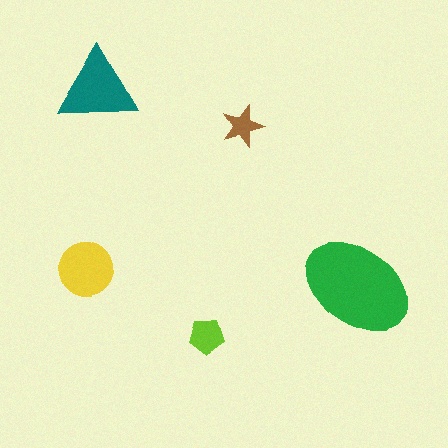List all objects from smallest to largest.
The brown star, the lime pentagon, the yellow circle, the teal triangle, the green ellipse.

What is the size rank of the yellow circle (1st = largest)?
3rd.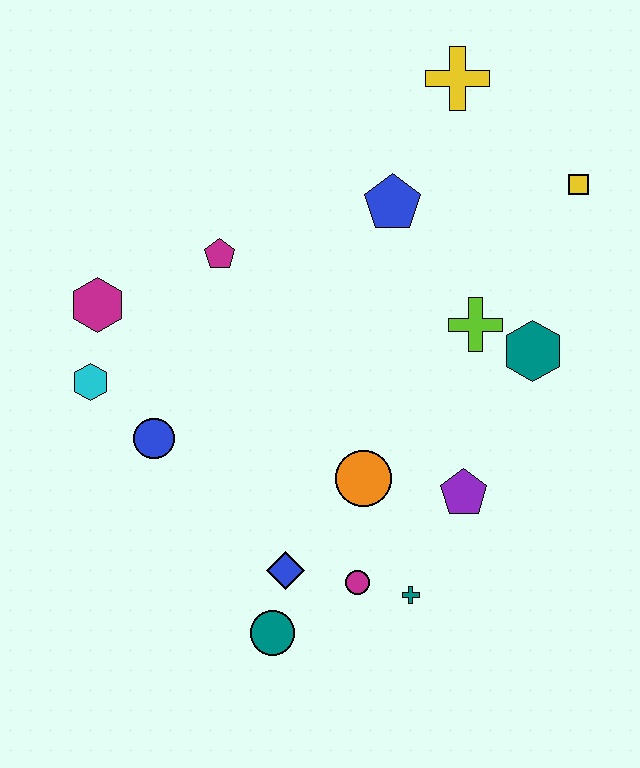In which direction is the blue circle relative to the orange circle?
The blue circle is to the left of the orange circle.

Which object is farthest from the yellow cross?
The teal circle is farthest from the yellow cross.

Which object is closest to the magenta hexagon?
The cyan hexagon is closest to the magenta hexagon.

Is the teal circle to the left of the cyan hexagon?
No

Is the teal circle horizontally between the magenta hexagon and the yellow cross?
Yes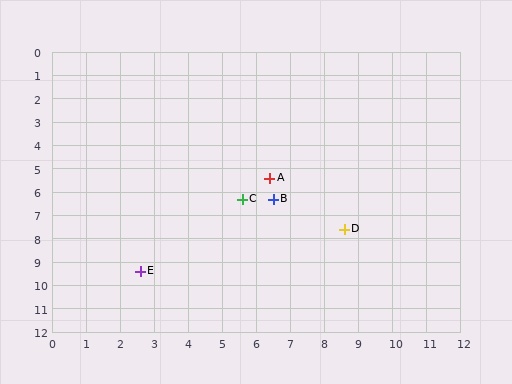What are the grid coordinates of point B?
Point B is at approximately (6.5, 6.3).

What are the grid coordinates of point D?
Point D is at approximately (8.6, 7.6).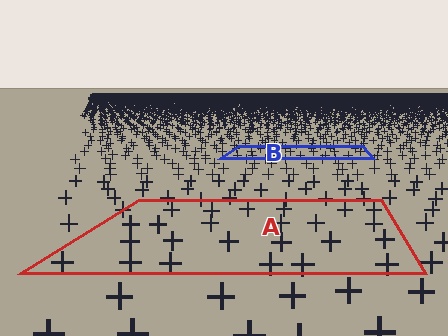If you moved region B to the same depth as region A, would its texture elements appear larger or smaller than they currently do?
They would appear larger. At a closer depth, the same texture elements are projected at a bigger on-screen size.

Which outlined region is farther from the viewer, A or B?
Region B is farther from the viewer — the texture elements inside it appear smaller and more densely packed.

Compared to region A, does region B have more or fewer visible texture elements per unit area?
Region B has more texture elements per unit area — they are packed more densely because it is farther away.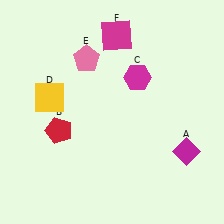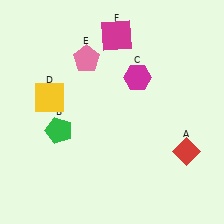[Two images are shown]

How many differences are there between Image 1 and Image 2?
There are 2 differences between the two images.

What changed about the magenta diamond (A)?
In Image 1, A is magenta. In Image 2, it changed to red.